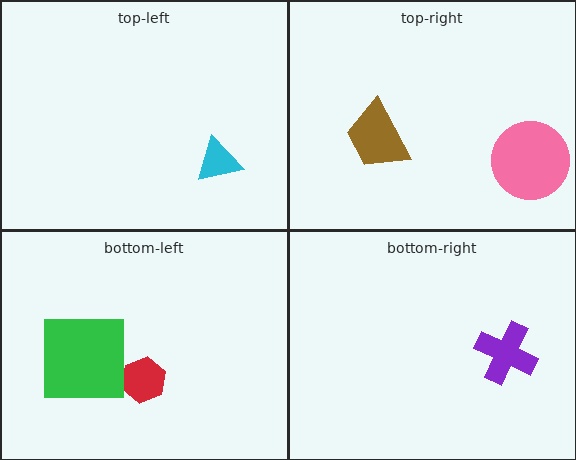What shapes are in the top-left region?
The cyan triangle.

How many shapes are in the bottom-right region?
1.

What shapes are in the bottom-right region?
The purple cross.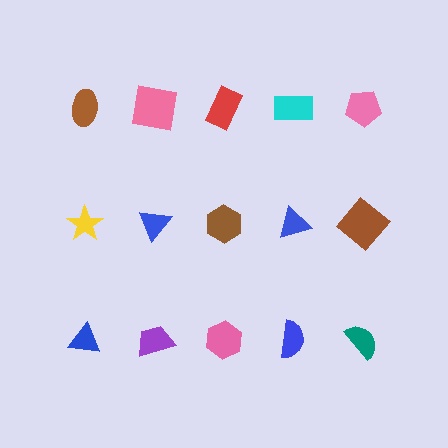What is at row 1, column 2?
A pink square.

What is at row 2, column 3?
A brown hexagon.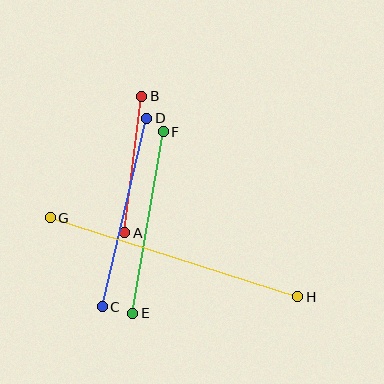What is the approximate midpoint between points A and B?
The midpoint is at approximately (133, 165) pixels.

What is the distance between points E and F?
The distance is approximately 184 pixels.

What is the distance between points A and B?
The distance is approximately 138 pixels.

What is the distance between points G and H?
The distance is approximately 260 pixels.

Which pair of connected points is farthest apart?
Points G and H are farthest apart.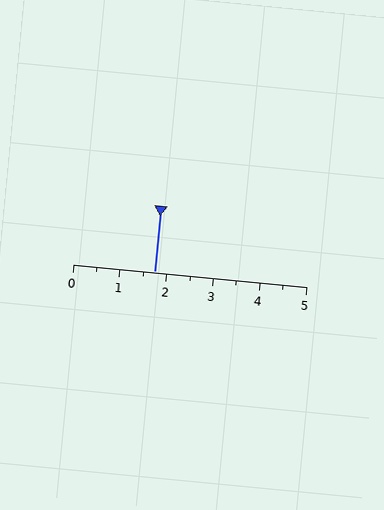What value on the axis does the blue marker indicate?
The marker indicates approximately 1.8.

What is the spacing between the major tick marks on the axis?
The major ticks are spaced 1 apart.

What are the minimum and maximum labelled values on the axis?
The axis runs from 0 to 5.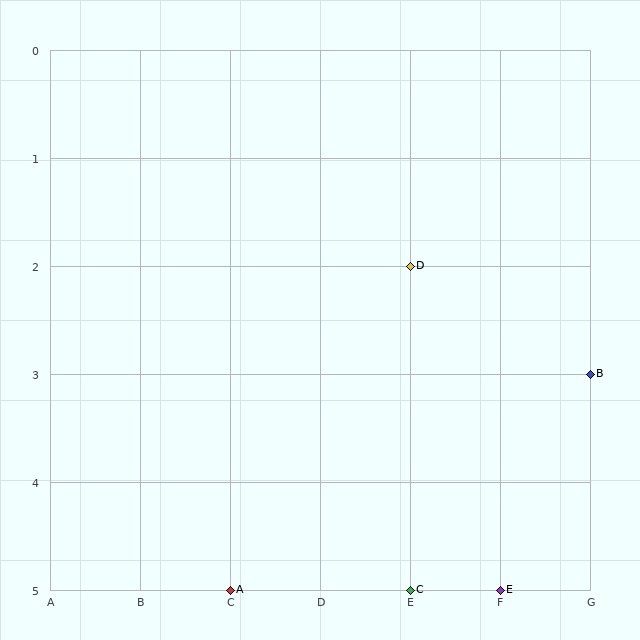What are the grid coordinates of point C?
Point C is at grid coordinates (E, 5).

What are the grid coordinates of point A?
Point A is at grid coordinates (C, 5).